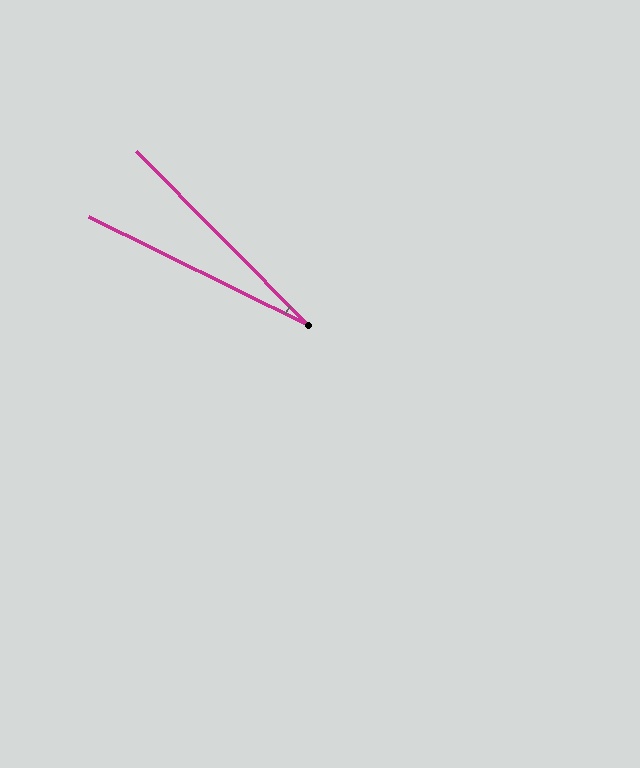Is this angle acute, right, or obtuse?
It is acute.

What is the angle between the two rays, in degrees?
Approximately 19 degrees.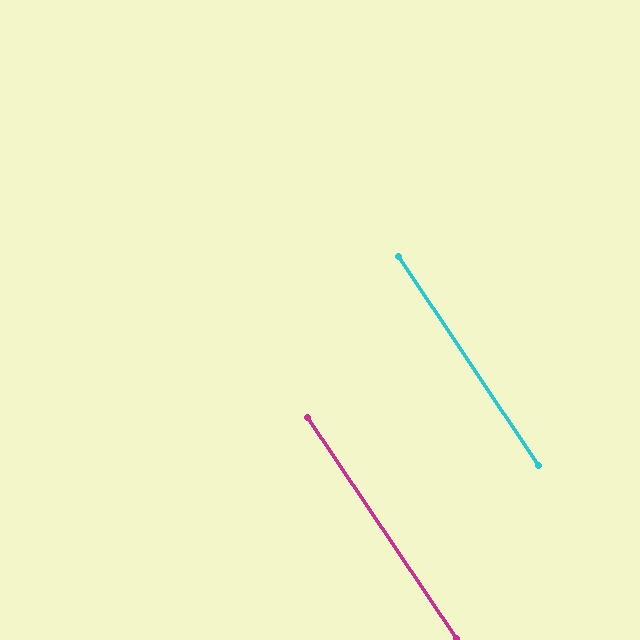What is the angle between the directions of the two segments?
Approximately 0 degrees.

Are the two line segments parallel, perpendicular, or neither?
Parallel — their directions differ by only 0.4°.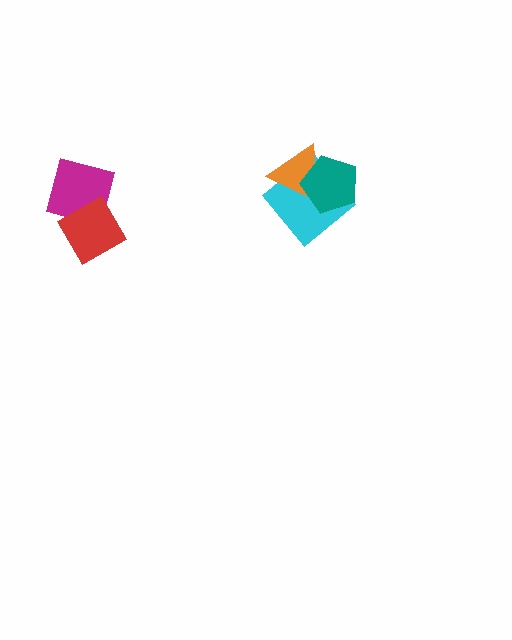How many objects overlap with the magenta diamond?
1 object overlaps with the magenta diamond.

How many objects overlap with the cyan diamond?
2 objects overlap with the cyan diamond.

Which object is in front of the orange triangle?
The teal pentagon is in front of the orange triangle.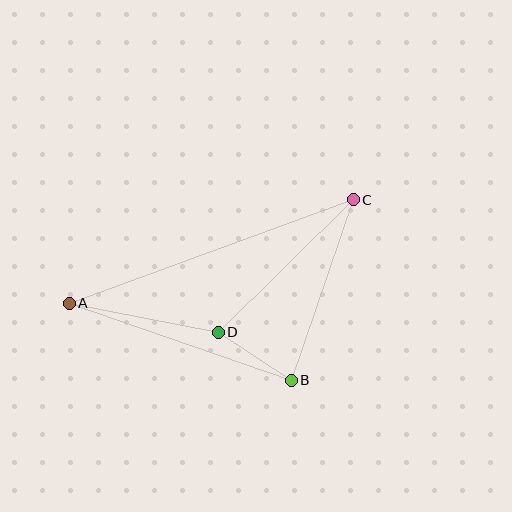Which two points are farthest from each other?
Points A and C are farthest from each other.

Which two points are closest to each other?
Points B and D are closest to each other.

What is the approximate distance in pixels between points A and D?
The distance between A and D is approximately 152 pixels.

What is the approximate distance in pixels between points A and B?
The distance between A and B is approximately 235 pixels.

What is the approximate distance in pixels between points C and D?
The distance between C and D is approximately 189 pixels.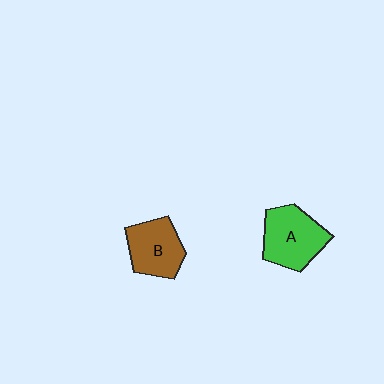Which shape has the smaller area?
Shape B (brown).